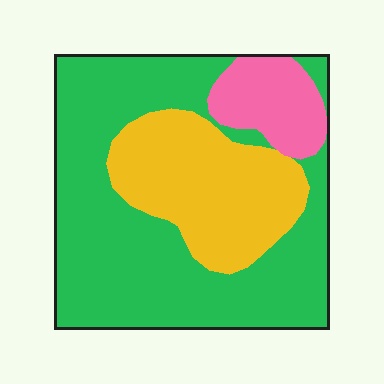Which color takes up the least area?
Pink, at roughly 10%.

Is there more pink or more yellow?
Yellow.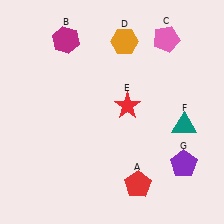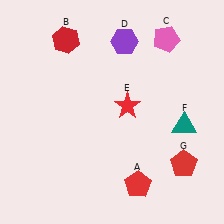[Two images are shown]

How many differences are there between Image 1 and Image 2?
There are 3 differences between the two images.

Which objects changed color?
B changed from magenta to red. D changed from orange to purple. G changed from purple to red.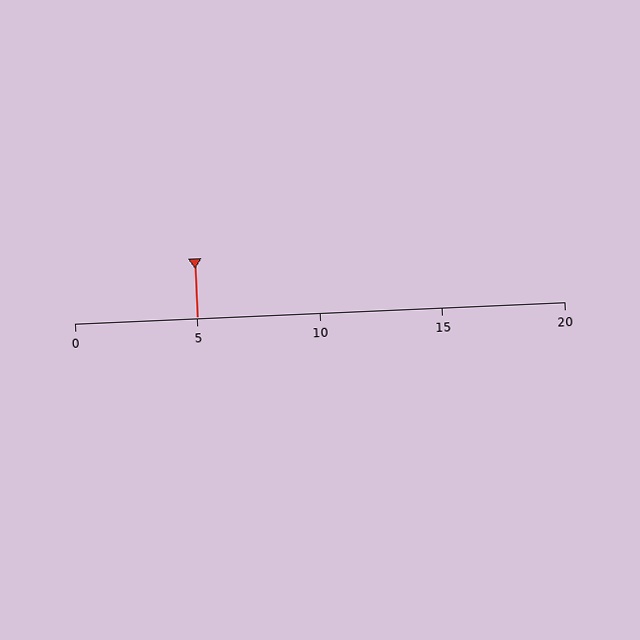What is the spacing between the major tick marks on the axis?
The major ticks are spaced 5 apart.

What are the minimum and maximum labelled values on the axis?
The axis runs from 0 to 20.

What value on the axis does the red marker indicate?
The marker indicates approximately 5.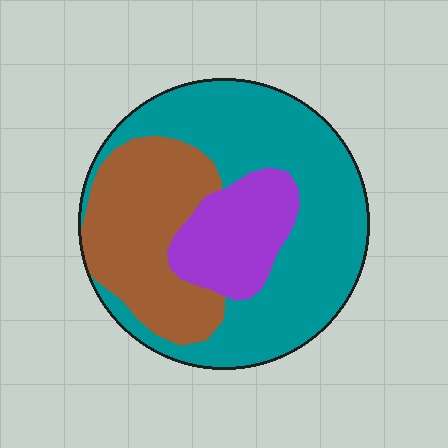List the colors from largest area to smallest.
From largest to smallest: teal, brown, purple.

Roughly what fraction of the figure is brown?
Brown takes up between a quarter and a half of the figure.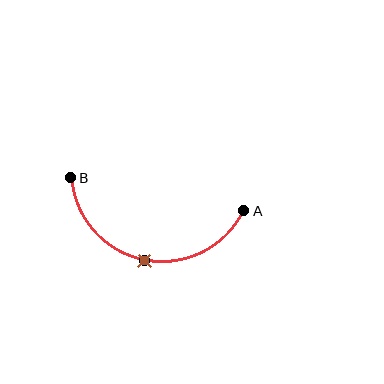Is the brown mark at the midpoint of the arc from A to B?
Yes. The brown mark lies on the arc at equal arc-length from both A and B — it is the arc midpoint.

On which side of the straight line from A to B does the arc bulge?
The arc bulges below the straight line connecting A and B.